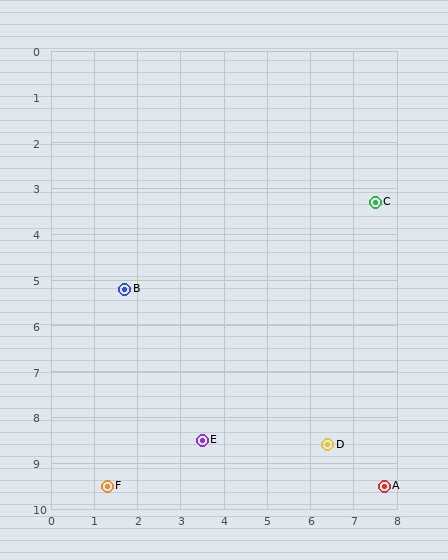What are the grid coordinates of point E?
Point E is at approximately (3.5, 8.5).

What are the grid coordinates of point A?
Point A is at approximately (7.7, 9.5).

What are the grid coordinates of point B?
Point B is at approximately (1.7, 5.2).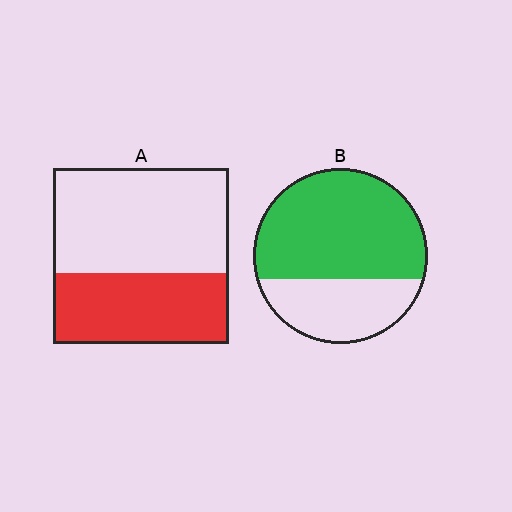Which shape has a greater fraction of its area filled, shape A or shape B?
Shape B.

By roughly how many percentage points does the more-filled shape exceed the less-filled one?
By roughly 25 percentage points (B over A).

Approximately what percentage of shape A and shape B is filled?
A is approximately 40% and B is approximately 65%.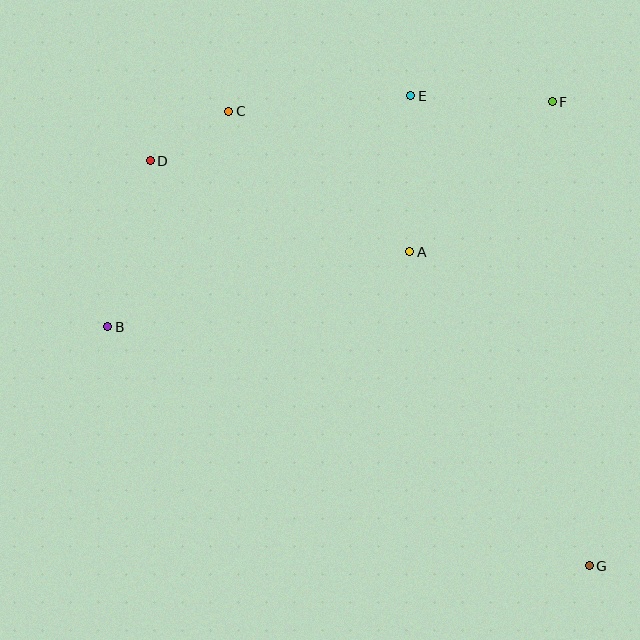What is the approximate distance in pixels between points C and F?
The distance between C and F is approximately 324 pixels.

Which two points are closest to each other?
Points C and D are closest to each other.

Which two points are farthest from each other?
Points D and G are farthest from each other.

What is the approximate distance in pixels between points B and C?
The distance between B and C is approximately 247 pixels.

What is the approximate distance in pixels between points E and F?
The distance between E and F is approximately 142 pixels.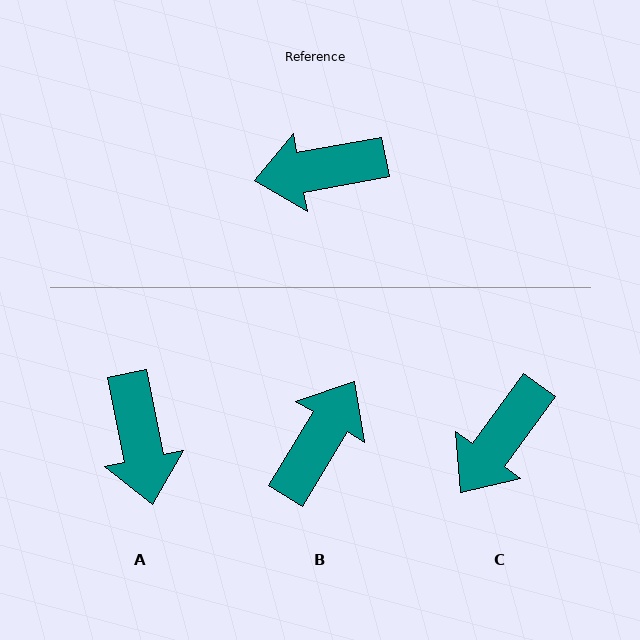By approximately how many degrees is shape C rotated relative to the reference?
Approximately 43 degrees counter-clockwise.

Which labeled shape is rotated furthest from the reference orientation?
B, about 131 degrees away.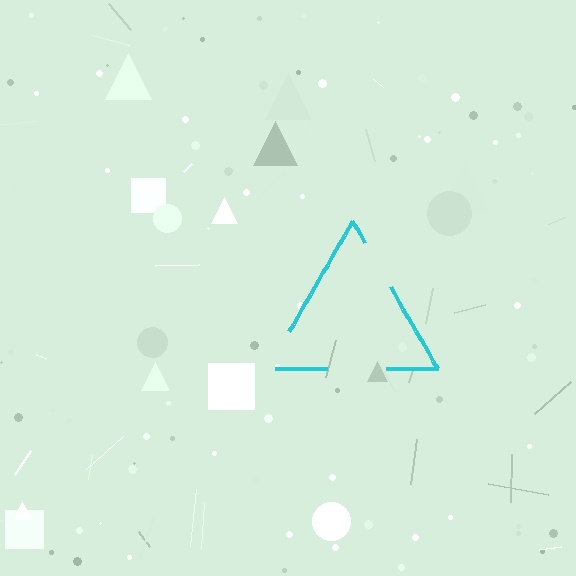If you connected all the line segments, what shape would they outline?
They would outline a triangle.